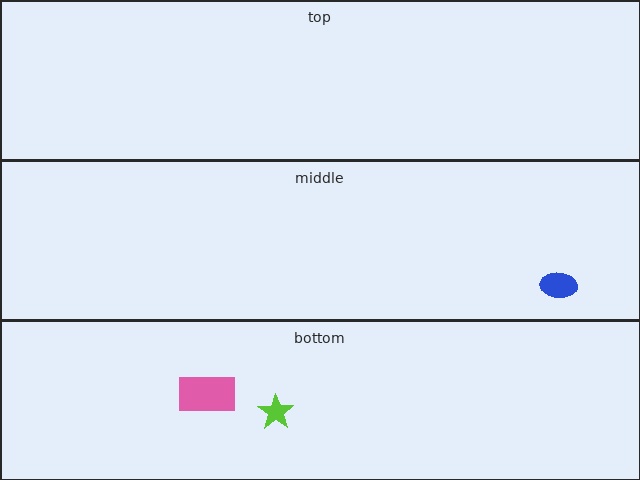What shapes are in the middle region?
The blue ellipse.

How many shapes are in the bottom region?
2.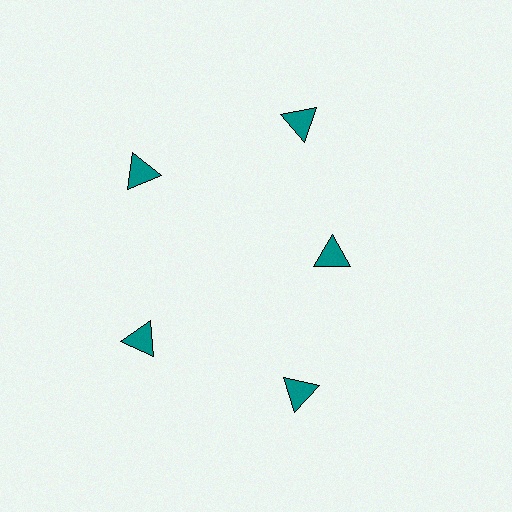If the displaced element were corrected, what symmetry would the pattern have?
It would have 5-fold rotational symmetry — the pattern would map onto itself every 72 degrees.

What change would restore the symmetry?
The symmetry would be restored by moving it outward, back onto the ring so that all 5 triangles sit at equal angles and equal distance from the center.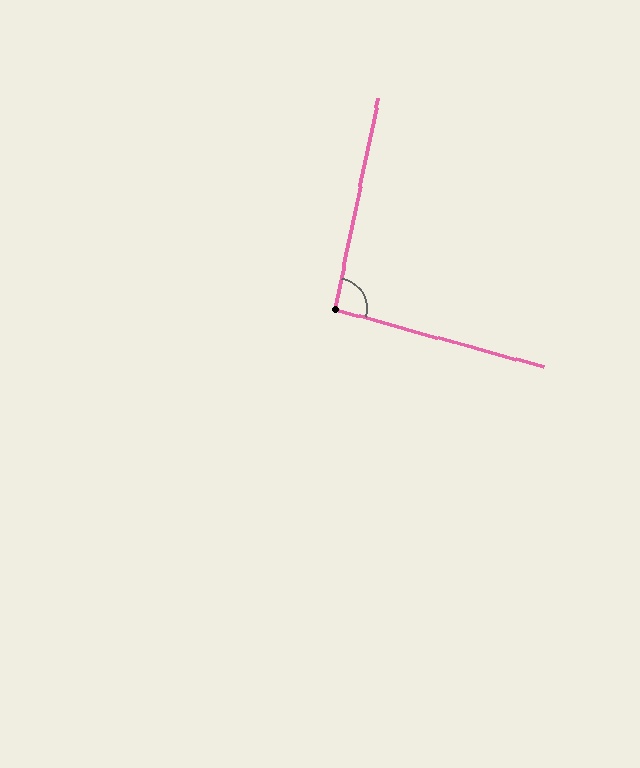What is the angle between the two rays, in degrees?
Approximately 94 degrees.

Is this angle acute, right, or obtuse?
It is approximately a right angle.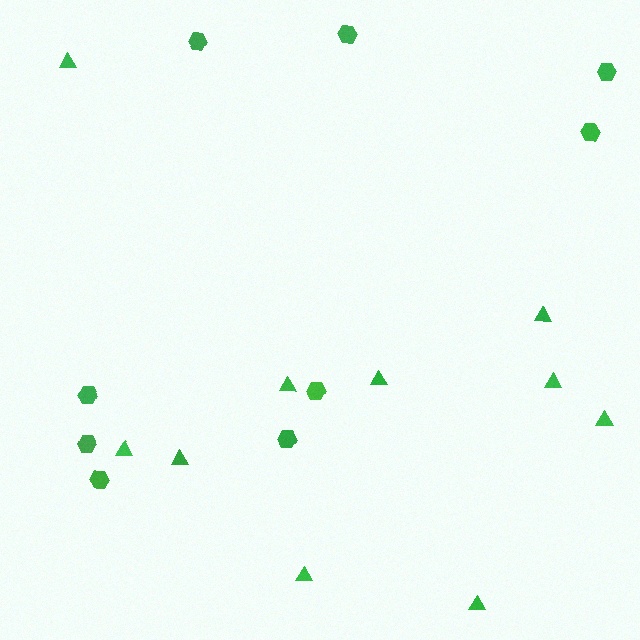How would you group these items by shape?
There are 2 groups: one group of triangles (10) and one group of hexagons (9).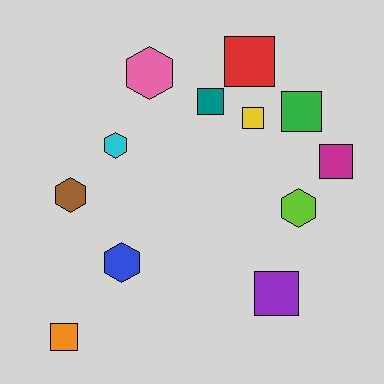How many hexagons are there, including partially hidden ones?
There are 5 hexagons.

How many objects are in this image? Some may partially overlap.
There are 12 objects.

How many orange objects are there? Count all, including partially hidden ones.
There is 1 orange object.